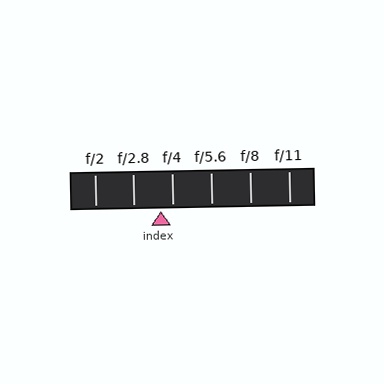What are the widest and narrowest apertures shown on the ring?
The widest aperture shown is f/2 and the narrowest is f/11.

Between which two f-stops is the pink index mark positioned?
The index mark is between f/2.8 and f/4.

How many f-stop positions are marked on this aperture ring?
There are 6 f-stop positions marked.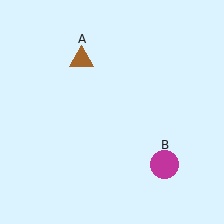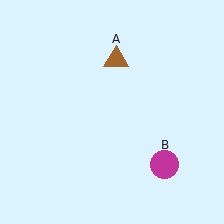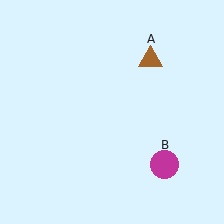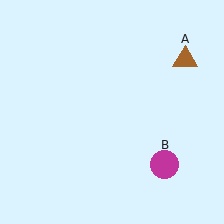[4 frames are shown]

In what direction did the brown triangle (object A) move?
The brown triangle (object A) moved right.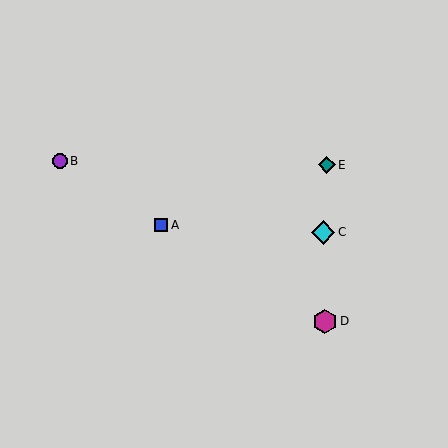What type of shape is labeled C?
Shape C is a cyan diamond.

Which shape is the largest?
The magenta hexagon (labeled D) is the largest.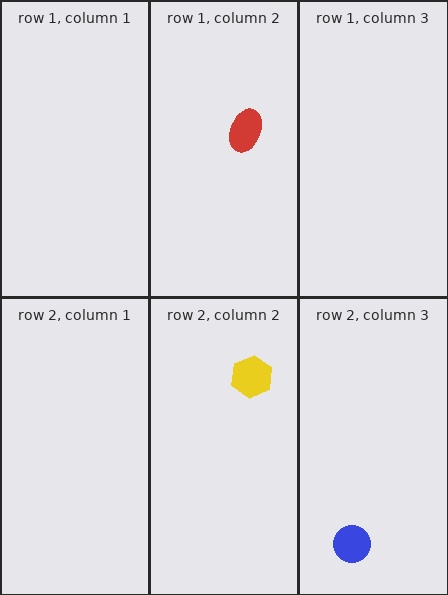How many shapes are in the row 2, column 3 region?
1.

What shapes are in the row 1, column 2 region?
The red ellipse.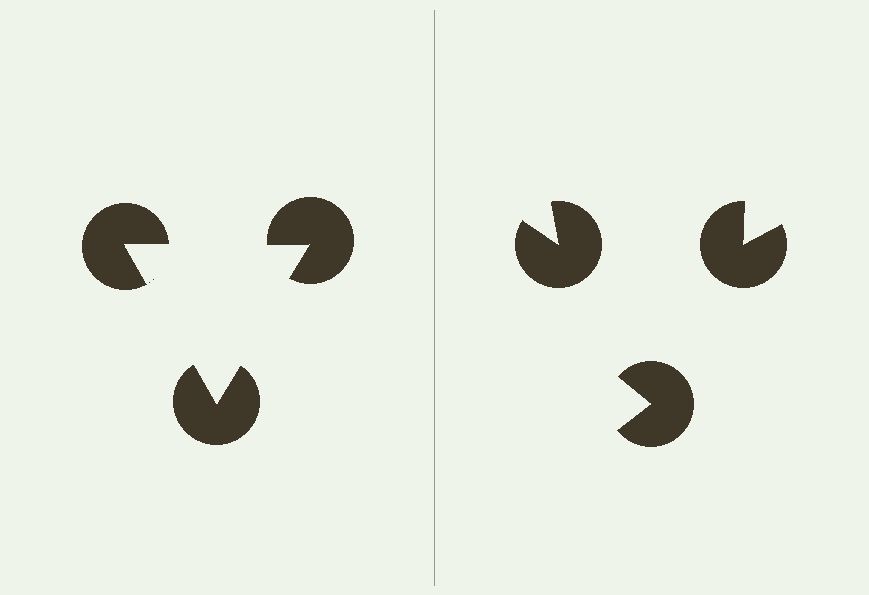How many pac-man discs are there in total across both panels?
6 — 3 on each side.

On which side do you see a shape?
An illusory triangle appears on the left side. On the right side the wedge cuts are rotated, so no coherent shape forms.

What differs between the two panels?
The pac-man discs are positioned identically on both sides; only the wedge orientations differ. On the left they align to a triangle; on the right they are misaligned.